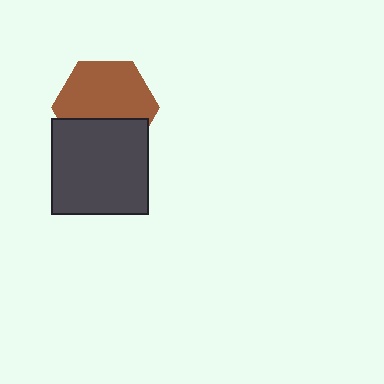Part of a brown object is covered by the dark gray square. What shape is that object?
It is a hexagon.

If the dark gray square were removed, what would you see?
You would see the complete brown hexagon.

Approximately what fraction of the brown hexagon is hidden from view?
Roughly 37% of the brown hexagon is hidden behind the dark gray square.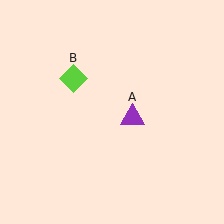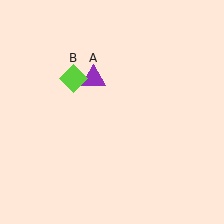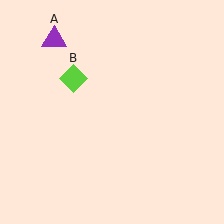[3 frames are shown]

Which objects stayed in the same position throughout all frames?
Lime diamond (object B) remained stationary.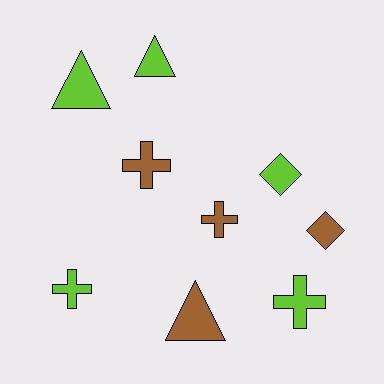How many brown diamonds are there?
There is 1 brown diamond.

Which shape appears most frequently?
Cross, with 4 objects.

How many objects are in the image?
There are 9 objects.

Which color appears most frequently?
Lime, with 5 objects.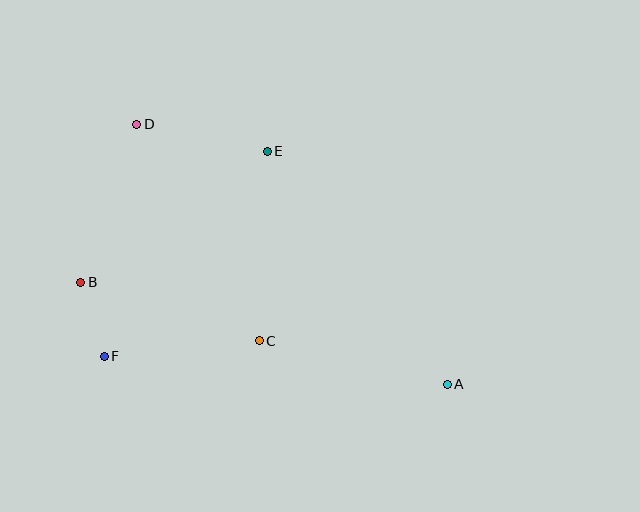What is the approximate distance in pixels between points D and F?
The distance between D and F is approximately 234 pixels.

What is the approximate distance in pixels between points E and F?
The distance between E and F is approximately 262 pixels.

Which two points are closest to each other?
Points B and F are closest to each other.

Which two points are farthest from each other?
Points A and D are farthest from each other.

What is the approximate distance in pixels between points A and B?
The distance between A and B is approximately 380 pixels.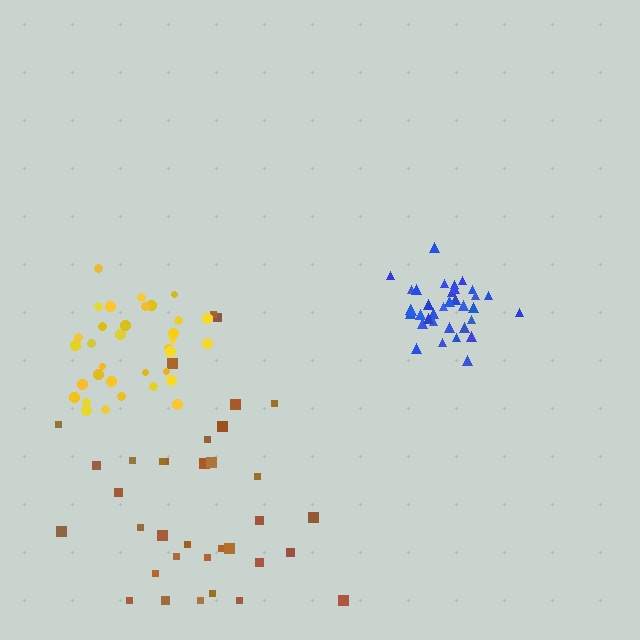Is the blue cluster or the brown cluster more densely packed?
Blue.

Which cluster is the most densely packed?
Blue.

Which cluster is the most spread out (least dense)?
Brown.